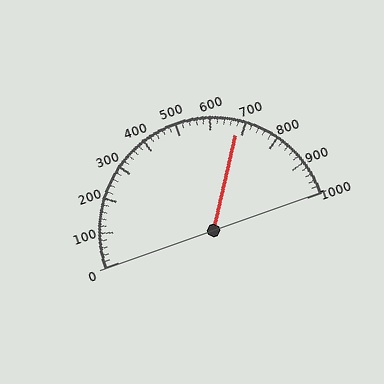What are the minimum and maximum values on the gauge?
The gauge ranges from 0 to 1000.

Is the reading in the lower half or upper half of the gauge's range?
The reading is in the upper half of the range (0 to 1000).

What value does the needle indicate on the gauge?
The needle indicates approximately 680.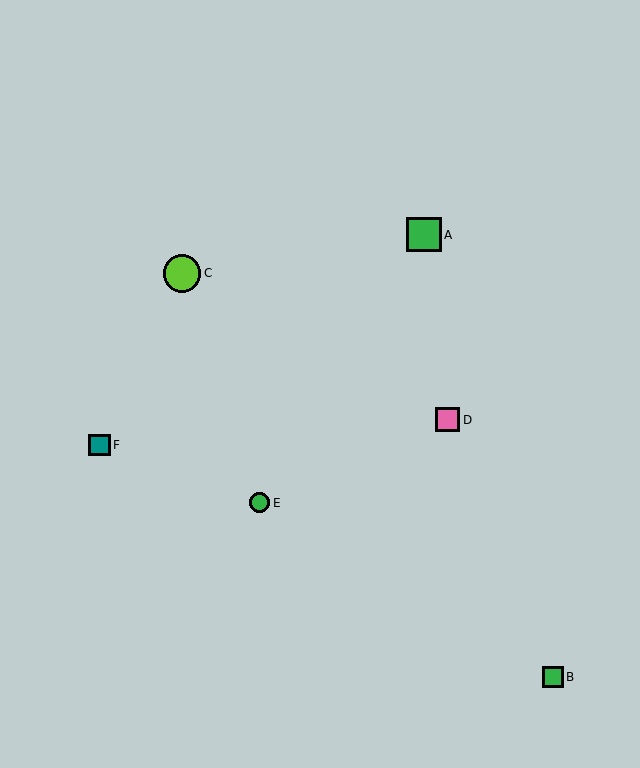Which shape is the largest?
The lime circle (labeled C) is the largest.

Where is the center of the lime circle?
The center of the lime circle is at (182, 273).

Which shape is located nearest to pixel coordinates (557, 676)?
The green square (labeled B) at (553, 677) is nearest to that location.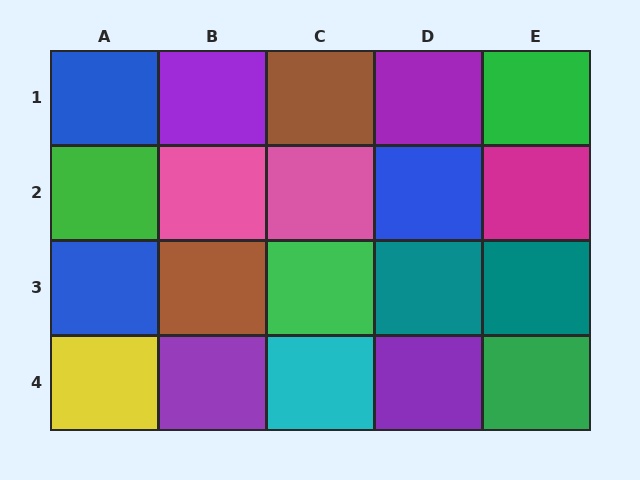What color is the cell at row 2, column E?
Magenta.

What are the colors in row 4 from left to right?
Yellow, purple, cyan, purple, green.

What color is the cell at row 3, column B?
Brown.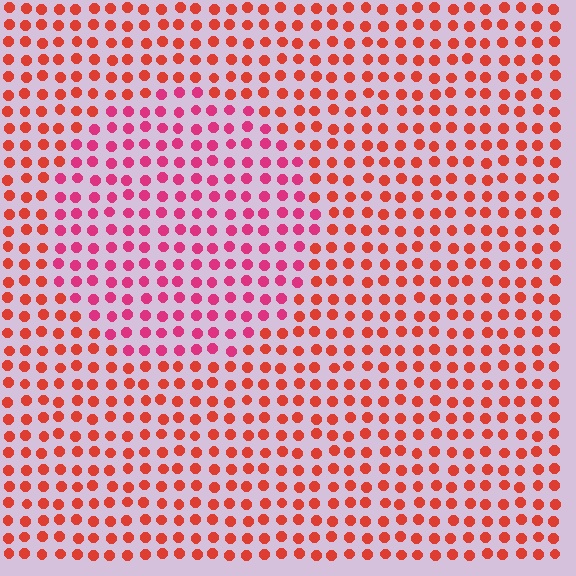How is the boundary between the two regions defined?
The boundary is defined purely by a slight shift in hue (about 32 degrees). Spacing, size, and orientation are identical on both sides.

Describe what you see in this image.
The image is filled with small red elements in a uniform arrangement. A circle-shaped region is visible where the elements are tinted to a slightly different hue, forming a subtle color boundary.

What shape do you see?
I see a circle.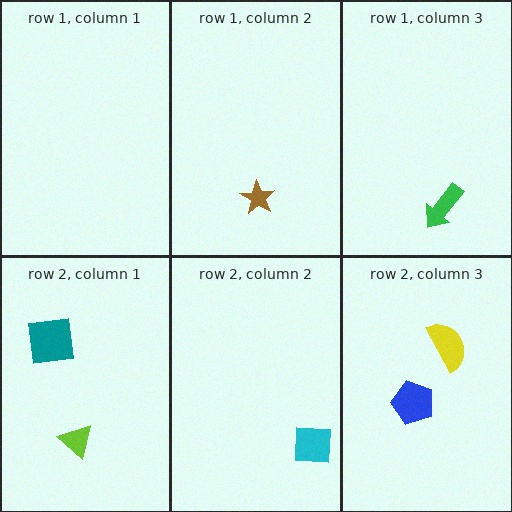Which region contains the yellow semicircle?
The row 2, column 3 region.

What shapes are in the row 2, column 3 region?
The blue pentagon, the yellow semicircle.